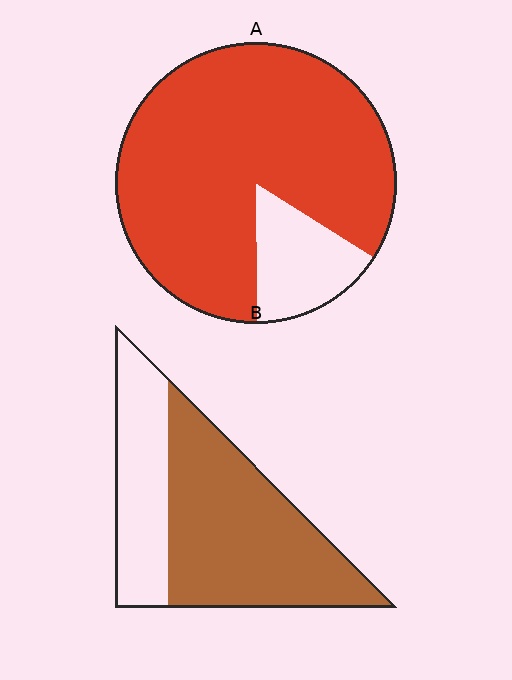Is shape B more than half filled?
Yes.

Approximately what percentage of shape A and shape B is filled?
A is approximately 85% and B is approximately 65%.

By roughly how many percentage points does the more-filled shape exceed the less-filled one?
By roughly 20 percentage points (A over B).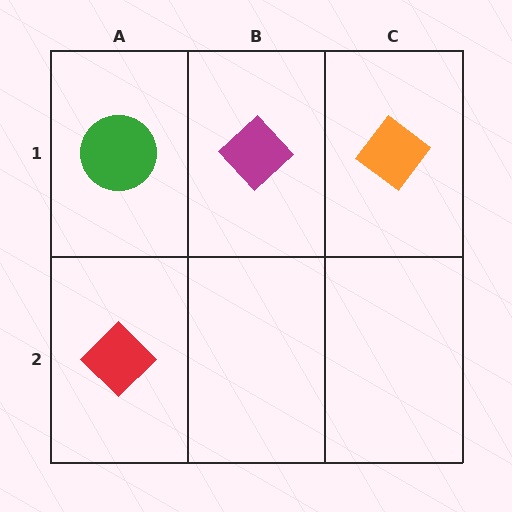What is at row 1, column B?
A magenta diamond.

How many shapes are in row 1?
3 shapes.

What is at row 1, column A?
A green circle.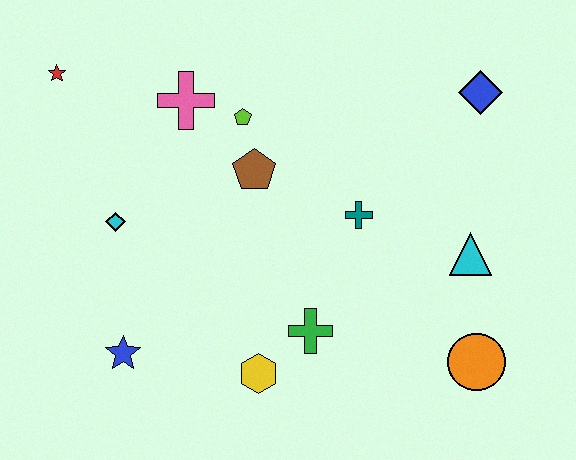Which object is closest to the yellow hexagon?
The green cross is closest to the yellow hexagon.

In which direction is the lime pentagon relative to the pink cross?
The lime pentagon is to the right of the pink cross.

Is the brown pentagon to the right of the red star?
Yes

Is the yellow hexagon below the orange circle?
Yes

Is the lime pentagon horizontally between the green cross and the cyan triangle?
No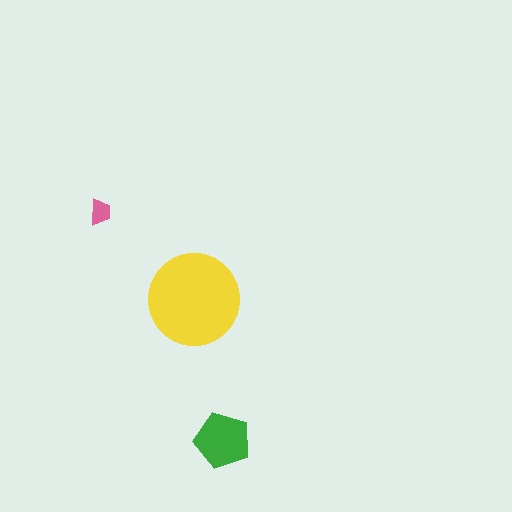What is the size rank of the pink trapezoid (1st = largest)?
3rd.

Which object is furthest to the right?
The green pentagon is rightmost.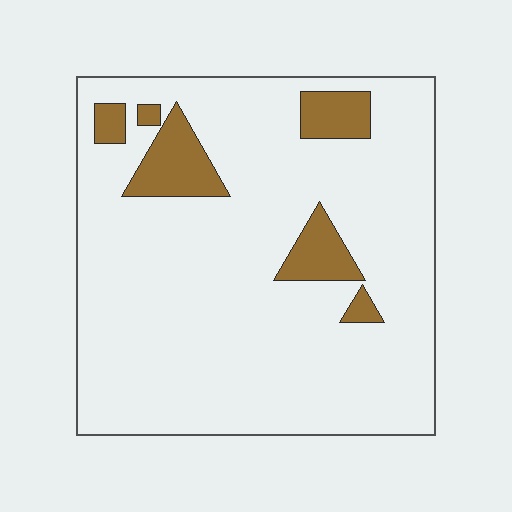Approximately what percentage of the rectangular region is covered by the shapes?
Approximately 10%.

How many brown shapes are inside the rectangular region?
6.